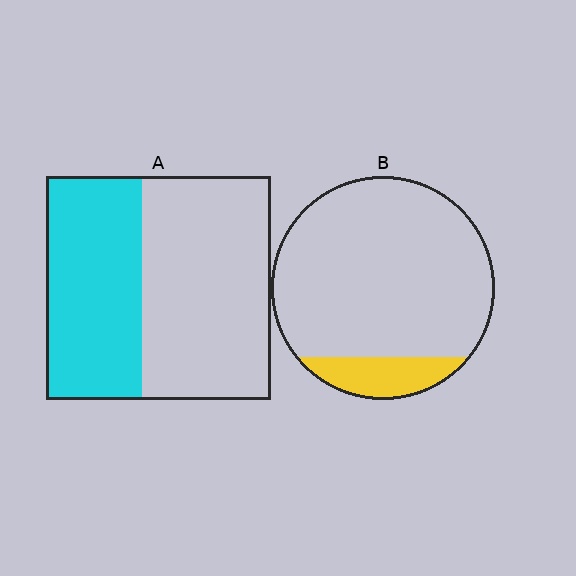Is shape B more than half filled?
No.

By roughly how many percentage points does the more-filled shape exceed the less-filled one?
By roughly 30 percentage points (A over B).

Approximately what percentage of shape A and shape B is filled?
A is approximately 45% and B is approximately 15%.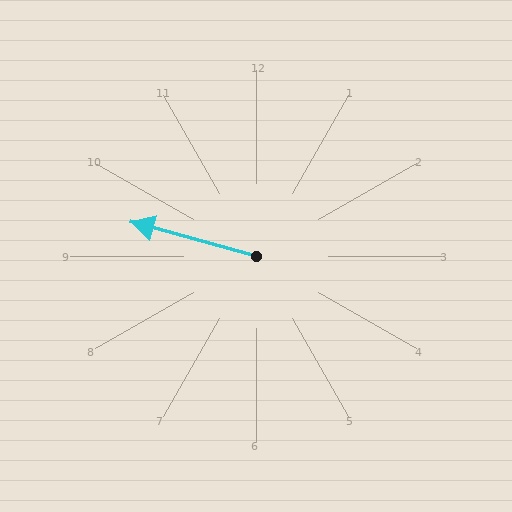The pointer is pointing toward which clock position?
Roughly 10 o'clock.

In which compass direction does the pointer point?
West.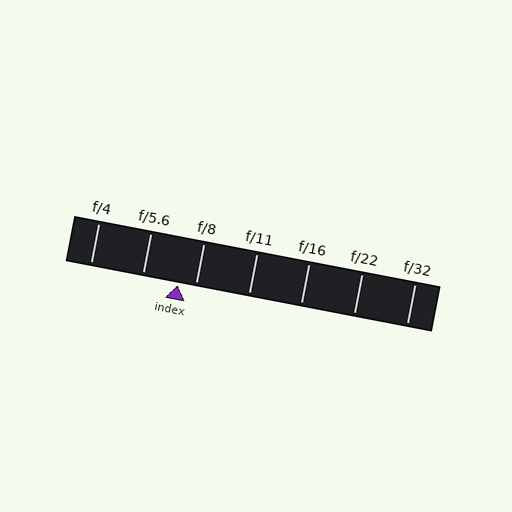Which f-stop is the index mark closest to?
The index mark is closest to f/8.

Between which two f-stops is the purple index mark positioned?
The index mark is between f/5.6 and f/8.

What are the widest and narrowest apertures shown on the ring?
The widest aperture shown is f/4 and the narrowest is f/32.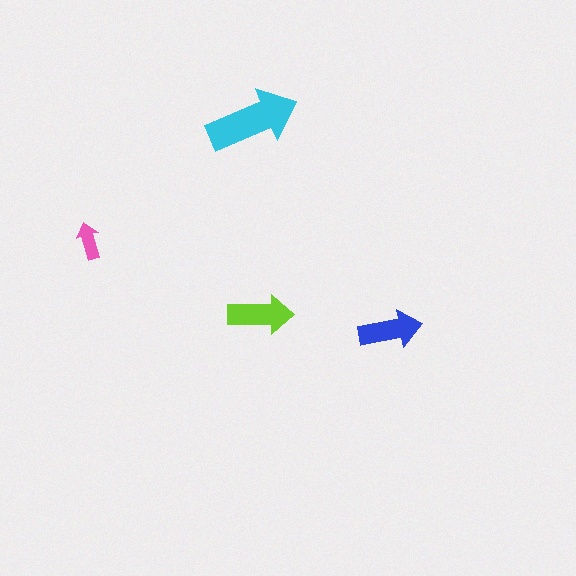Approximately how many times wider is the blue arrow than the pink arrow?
About 1.5 times wider.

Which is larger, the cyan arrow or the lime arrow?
The cyan one.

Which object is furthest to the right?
The blue arrow is rightmost.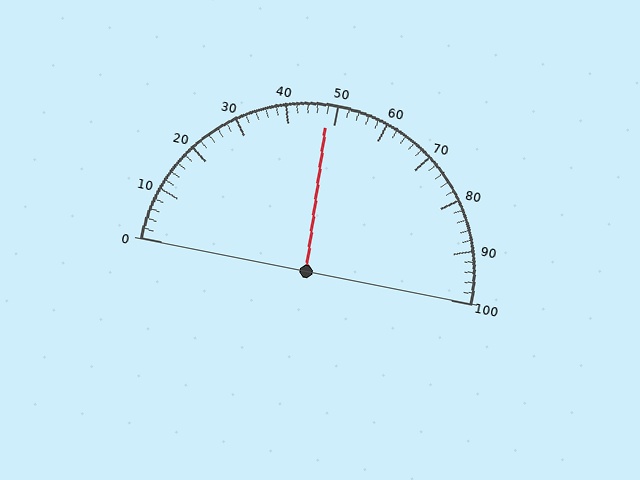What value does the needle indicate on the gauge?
The needle indicates approximately 48.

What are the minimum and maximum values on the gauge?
The gauge ranges from 0 to 100.